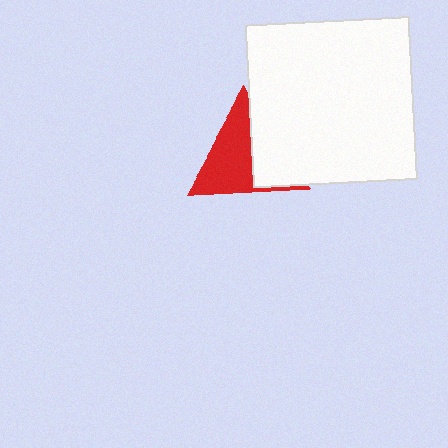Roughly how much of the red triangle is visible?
About half of it is visible (roughly 61%).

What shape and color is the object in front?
The object in front is a white rectangle.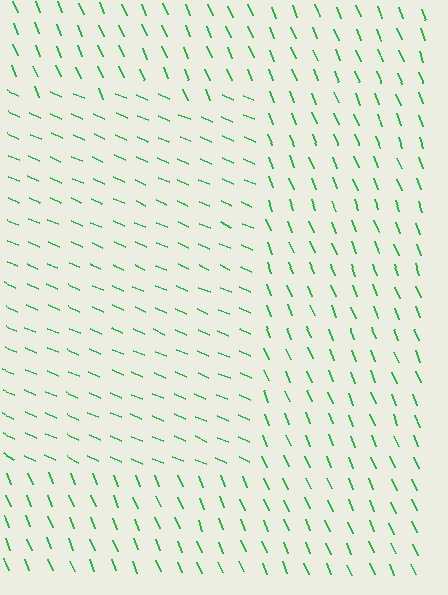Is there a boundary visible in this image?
Yes, there is a texture boundary formed by a change in line orientation.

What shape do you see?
I see a rectangle.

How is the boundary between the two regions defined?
The boundary is defined purely by a change in line orientation (approximately 45 degrees difference). All lines are the same color and thickness.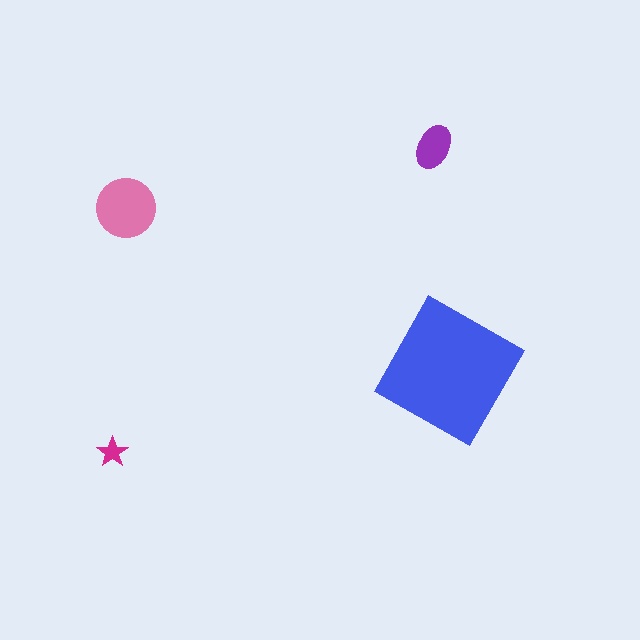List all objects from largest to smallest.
The blue square, the pink circle, the purple ellipse, the magenta star.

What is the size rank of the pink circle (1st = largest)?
2nd.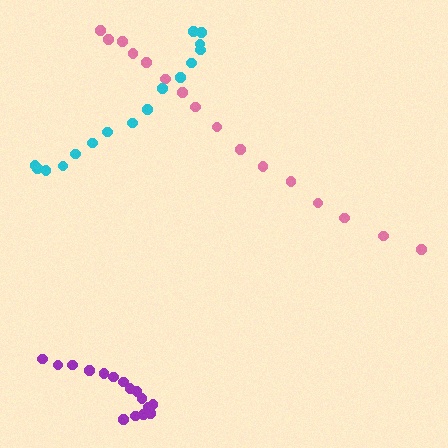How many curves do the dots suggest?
There are 3 distinct paths.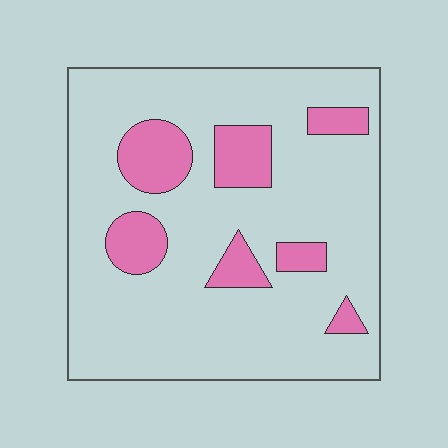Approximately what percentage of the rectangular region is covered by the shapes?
Approximately 20%.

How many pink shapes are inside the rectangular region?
7.